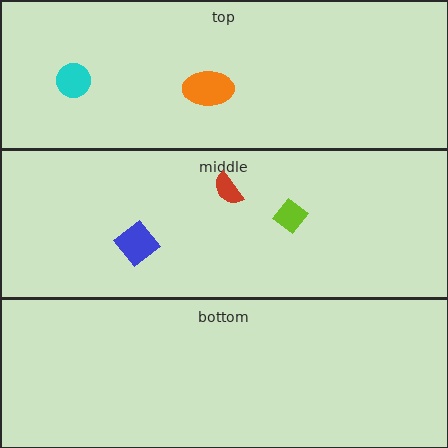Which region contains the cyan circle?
The top region.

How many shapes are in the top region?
2.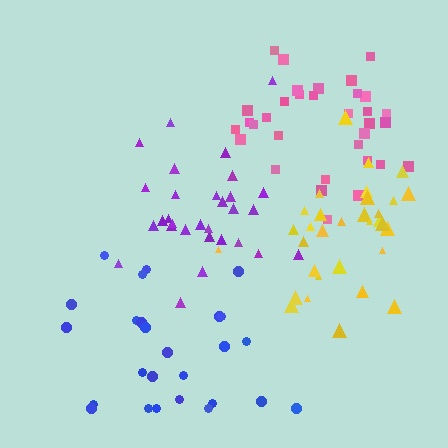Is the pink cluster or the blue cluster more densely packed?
Pink.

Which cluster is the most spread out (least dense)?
Blue.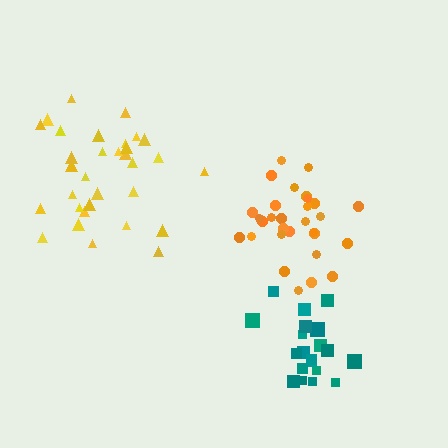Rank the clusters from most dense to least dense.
orange, teal, yellow.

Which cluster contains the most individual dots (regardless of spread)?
Yellow (32).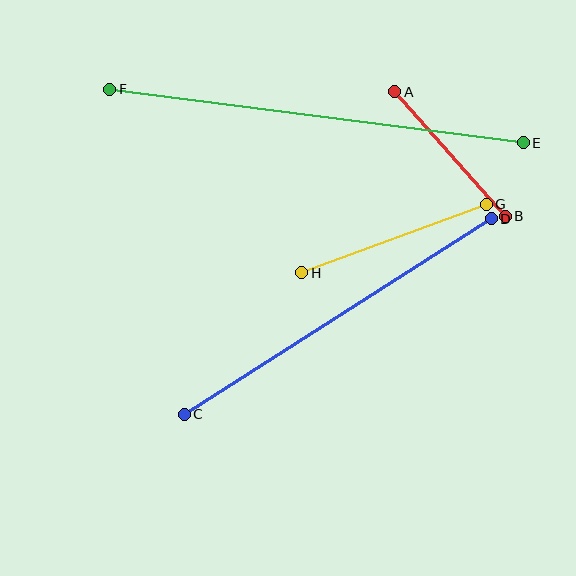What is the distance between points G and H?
The distance is approximately 197 pixels.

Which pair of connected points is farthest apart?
Points E and F are farthest apart.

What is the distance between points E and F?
The distance is approximately 417 pixels.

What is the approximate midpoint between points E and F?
The midpoint is at approximately (317, 116) pixels.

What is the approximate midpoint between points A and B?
The midpoint is at approximately (450, 154) pixels.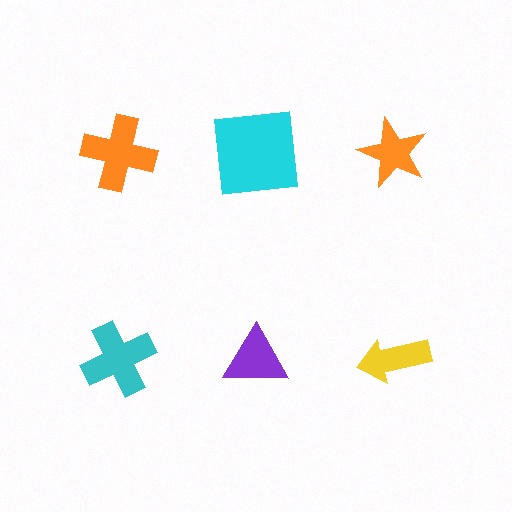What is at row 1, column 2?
A cyan square.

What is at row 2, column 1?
A cyan cross.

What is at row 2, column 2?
A purple triangle.